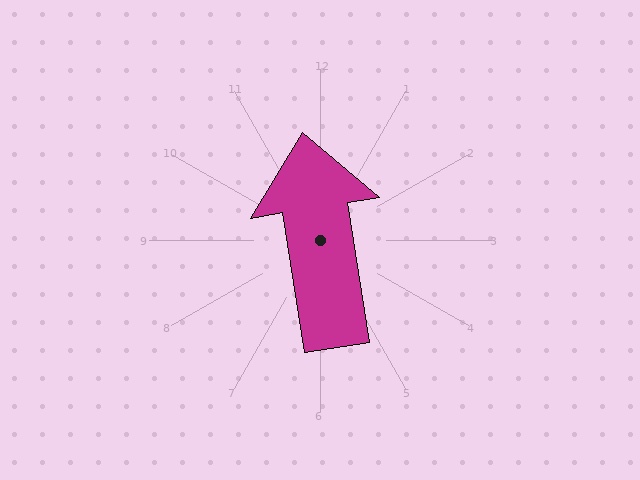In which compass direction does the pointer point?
North.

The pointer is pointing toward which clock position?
Roughly 12 o'clock.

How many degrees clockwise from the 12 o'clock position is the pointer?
Approximately 351 degrees.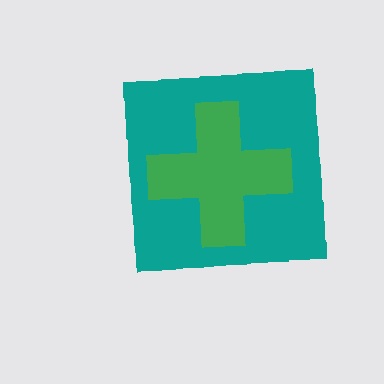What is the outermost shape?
The teal square.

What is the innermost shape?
The green cross.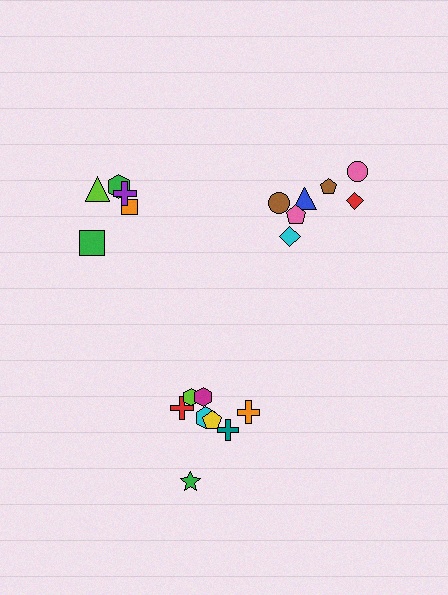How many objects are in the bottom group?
There are 8 objects.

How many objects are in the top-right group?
There are 7 objects.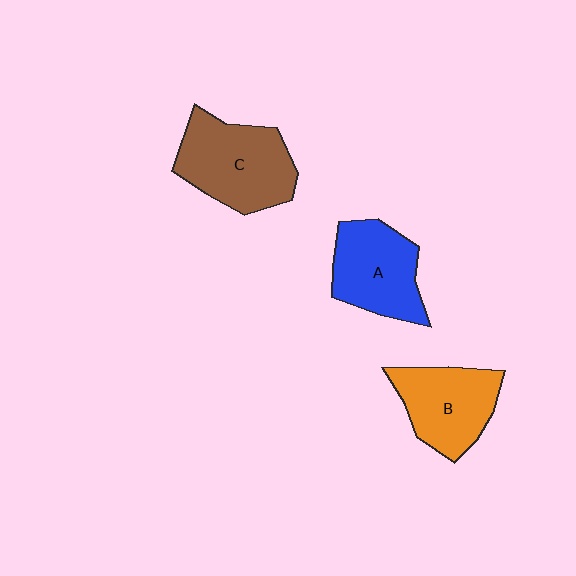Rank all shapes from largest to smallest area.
From largest to smallest: C (brown), A (blue), B (orange).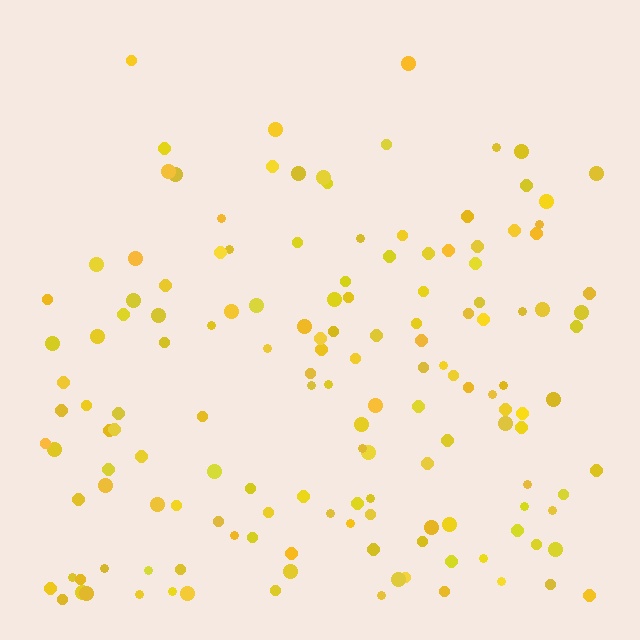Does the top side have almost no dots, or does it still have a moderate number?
Still a moderate number, just noticeably fewer than the bottom.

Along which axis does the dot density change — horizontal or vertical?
Vertical.